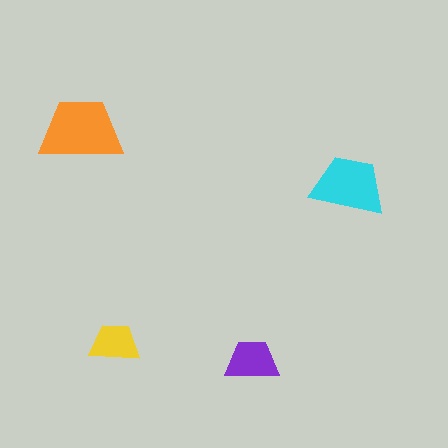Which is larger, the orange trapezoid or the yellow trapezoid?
The orange one.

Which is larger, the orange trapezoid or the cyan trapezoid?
The orange one.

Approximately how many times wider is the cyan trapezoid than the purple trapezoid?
About 1.5 times wider.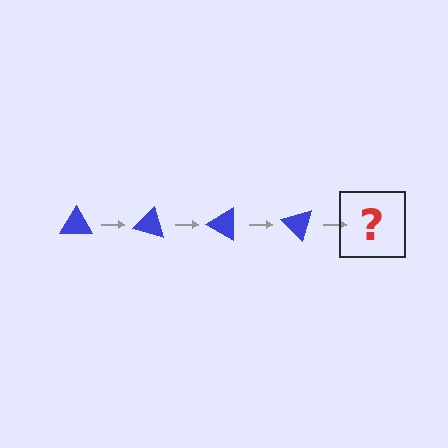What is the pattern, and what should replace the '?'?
The pattern is that the triangle rotates 15 degrees each step. The '?' should be a blue triangle rotated 60 degrees.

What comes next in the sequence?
The next element should be a blue triangle rotated 60 degrees.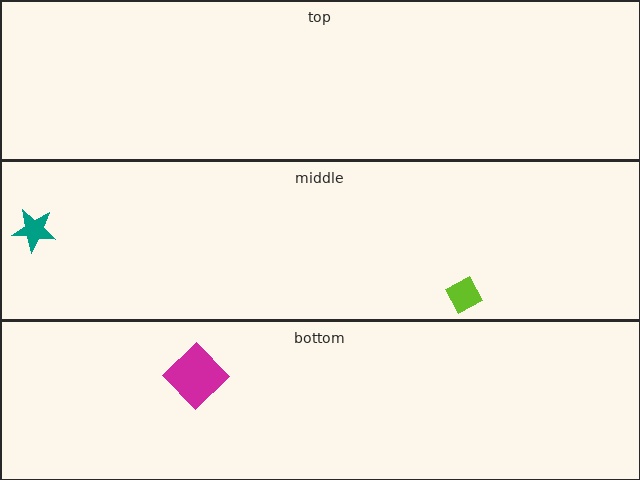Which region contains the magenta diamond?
The bottom region.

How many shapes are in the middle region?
2.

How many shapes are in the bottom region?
1.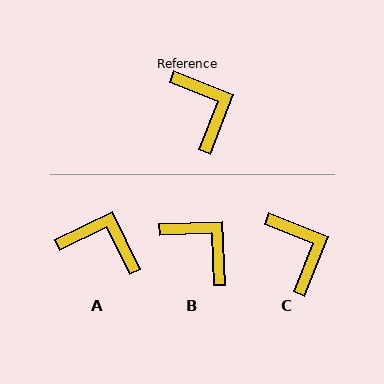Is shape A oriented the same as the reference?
No, it is off by about 48 degrees.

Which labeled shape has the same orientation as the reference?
C.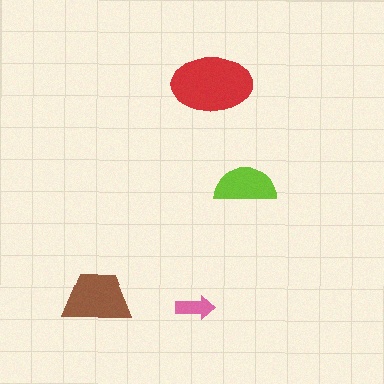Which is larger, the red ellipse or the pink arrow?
The red ellipse.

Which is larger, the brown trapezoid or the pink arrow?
The brown trapezoid.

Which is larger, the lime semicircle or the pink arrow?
The lime semicircle.